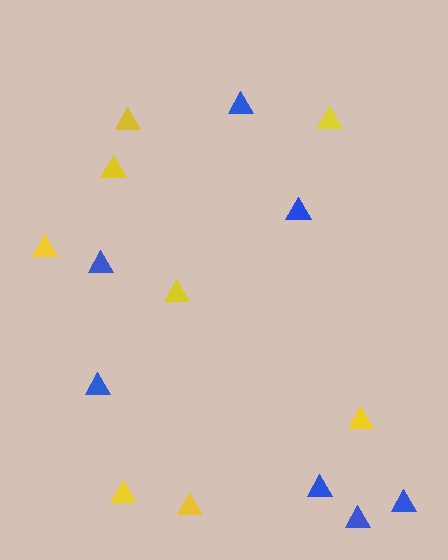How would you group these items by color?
There are 2 groups: one group of yellow triangles (8) and one group of blue triangles (7).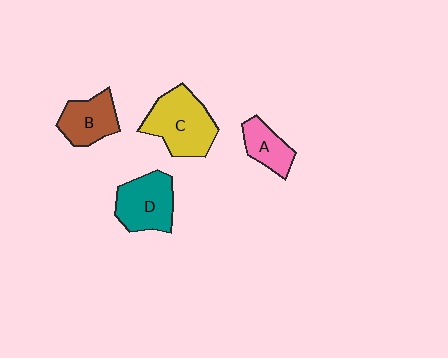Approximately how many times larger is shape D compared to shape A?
Approximately 1.6 times.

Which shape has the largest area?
Shape C (yellow).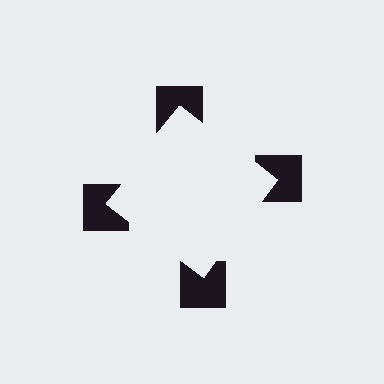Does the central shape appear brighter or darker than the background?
It typically appears slightly brighter than the background, even though no actual brightness change is drawn.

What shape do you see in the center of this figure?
An illusory square — its edges are inferred from the aligned wedge cuts in the notched squares, not physically drawn.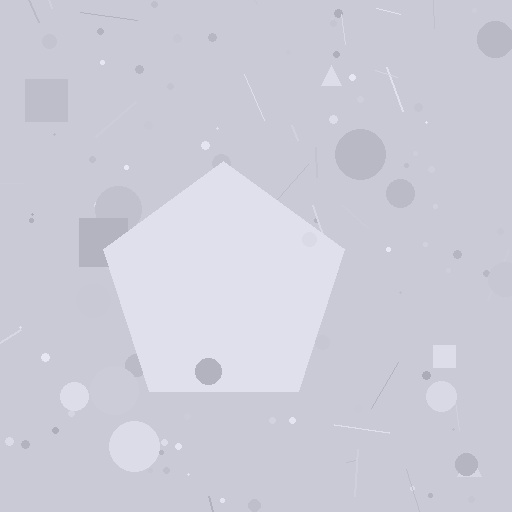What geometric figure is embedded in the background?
A pentagon is embedded in the background.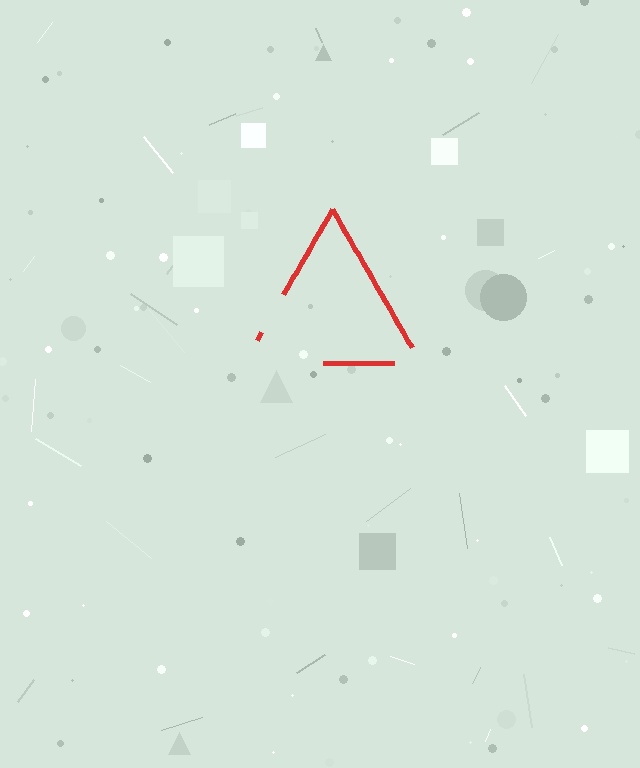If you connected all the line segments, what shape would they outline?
They would outline a triangle.